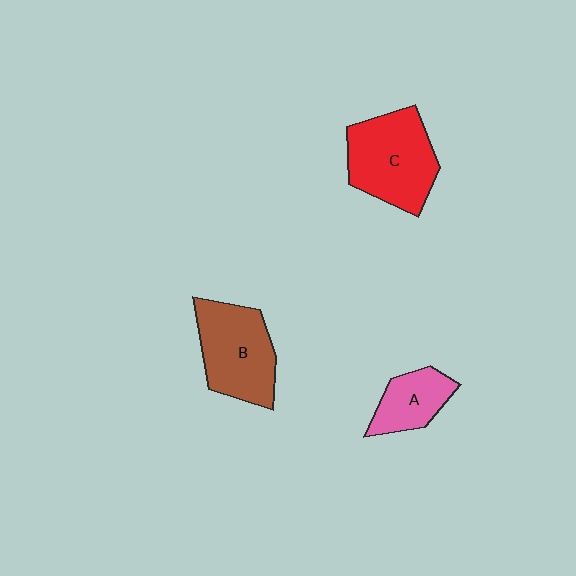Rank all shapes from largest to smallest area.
From largest to smallest: C (red), B (brown), A (pink).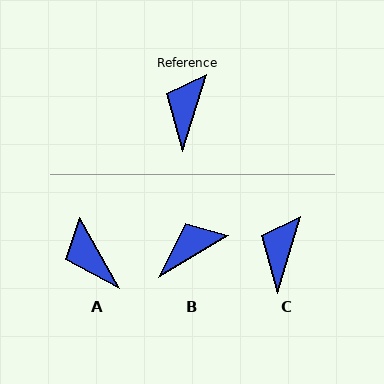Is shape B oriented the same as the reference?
No, it is off by about 41 degrees.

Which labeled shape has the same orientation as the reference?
C.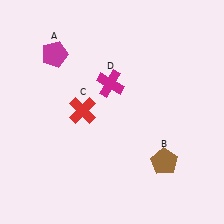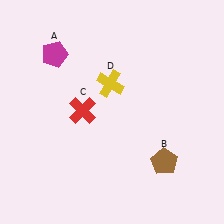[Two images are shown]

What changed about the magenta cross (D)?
In Image 1, D is magenta. In Image 2, it changed to yellow.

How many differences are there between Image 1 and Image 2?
There is 1 difference between the two images.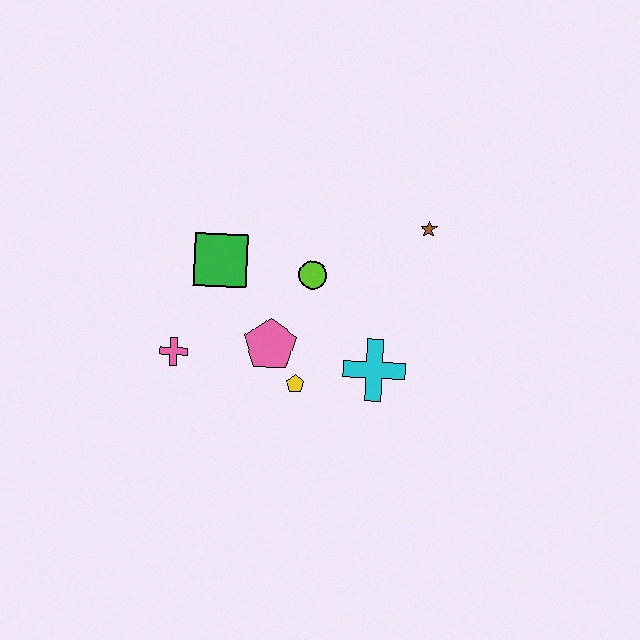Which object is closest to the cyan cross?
The yellow pentagon is closest to the cyan cross.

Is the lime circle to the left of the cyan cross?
Yes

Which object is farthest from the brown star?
The pink cross is farthest from the brown star.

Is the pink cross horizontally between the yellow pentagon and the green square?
No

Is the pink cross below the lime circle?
Yes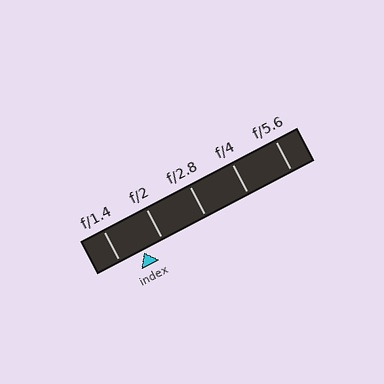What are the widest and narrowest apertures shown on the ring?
The widest aperture shown is f/1.4 and the narrowest is f/5.6.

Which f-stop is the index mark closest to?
The index mark is closest to f/2.